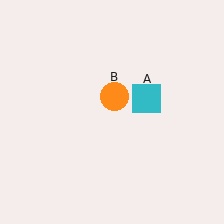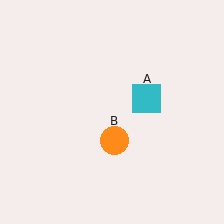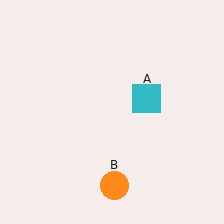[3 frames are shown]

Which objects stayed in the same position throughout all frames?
Cyan square (object A) remained stationary.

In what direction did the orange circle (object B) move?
The orange circle (object B) moved down.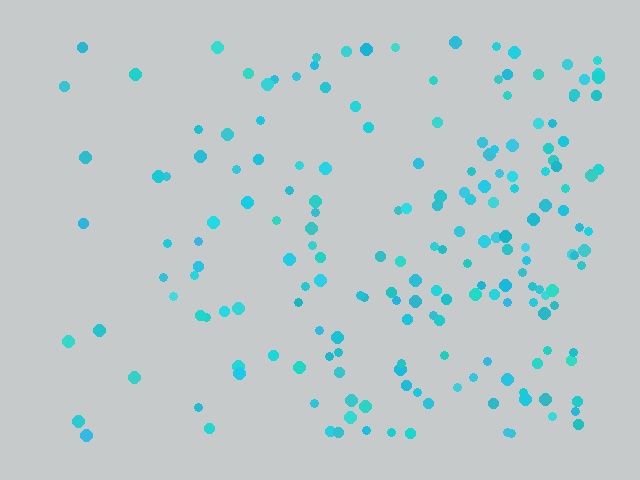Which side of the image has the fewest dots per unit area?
The left.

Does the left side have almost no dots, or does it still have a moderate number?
Still a moderate number, just noticeably fewer than the right.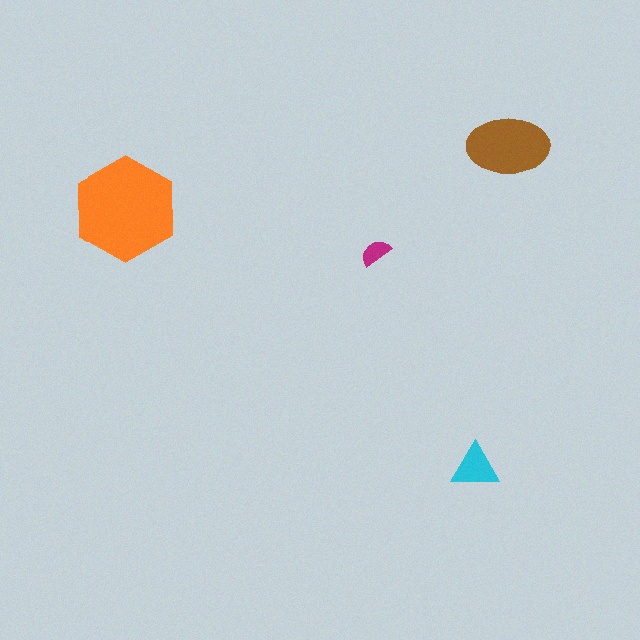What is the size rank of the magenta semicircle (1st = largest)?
4th.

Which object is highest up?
The brown ellipse is topmost.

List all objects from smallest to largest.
The magenta semicircle, the cyan triangle, the brown ellipse, the orange hexagon.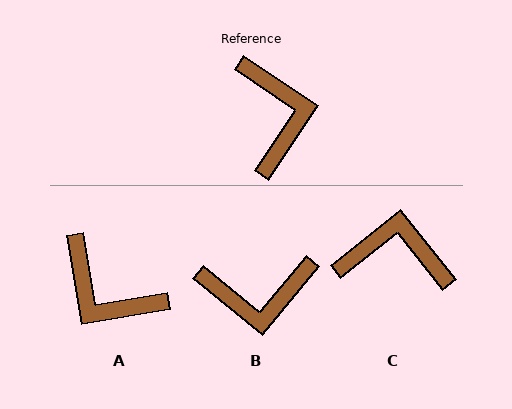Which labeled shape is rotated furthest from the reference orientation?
A, about 136 degrees away.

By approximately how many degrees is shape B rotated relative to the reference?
Approximately 96 degrees clockwise.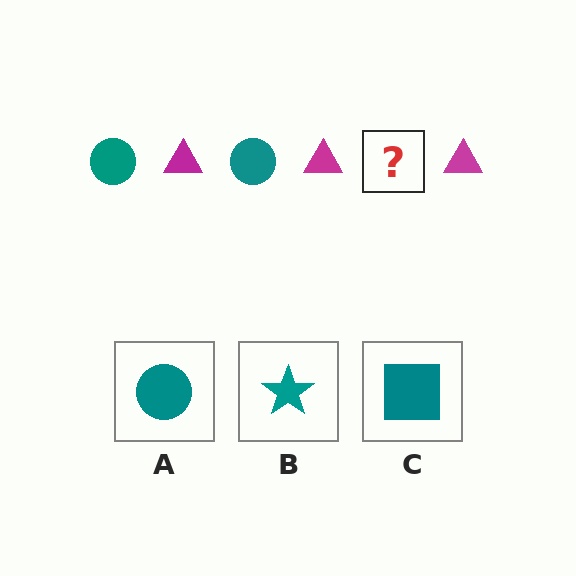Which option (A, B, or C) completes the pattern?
A.